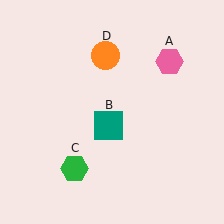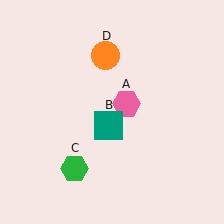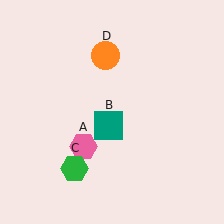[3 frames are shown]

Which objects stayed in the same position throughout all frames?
Teal square (object B) and green hexagon (object C) and orange circle (object D) remained stationary.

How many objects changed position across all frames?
1 object changed position: pink hexagon (object A).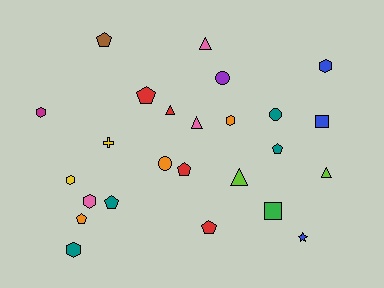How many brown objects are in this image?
There is 1 brown object.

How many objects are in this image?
There are 25 objects.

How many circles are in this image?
There are 3 circles.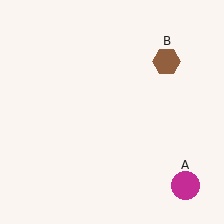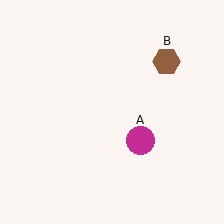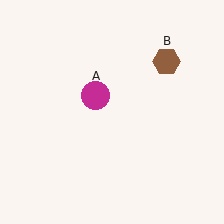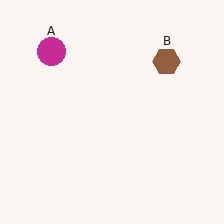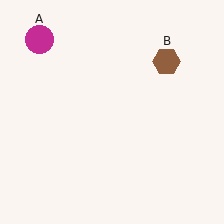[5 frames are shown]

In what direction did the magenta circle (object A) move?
The magenta circle (object A) moved up and to the left.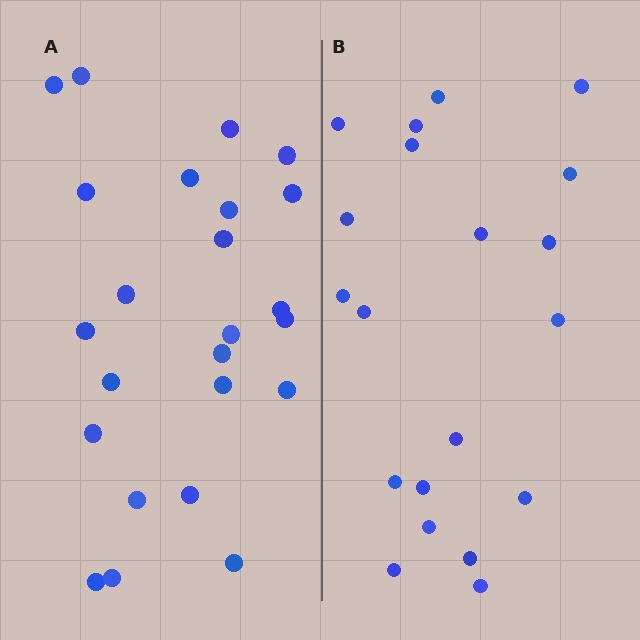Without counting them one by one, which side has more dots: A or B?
Region A (the left region) has more dots.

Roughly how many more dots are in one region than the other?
Region A has about 4 more dots than region B.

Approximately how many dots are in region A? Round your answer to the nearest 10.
About 20 dots. (The exact count is 24, which rounds to 20.)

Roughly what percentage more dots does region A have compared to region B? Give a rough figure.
About 20% more.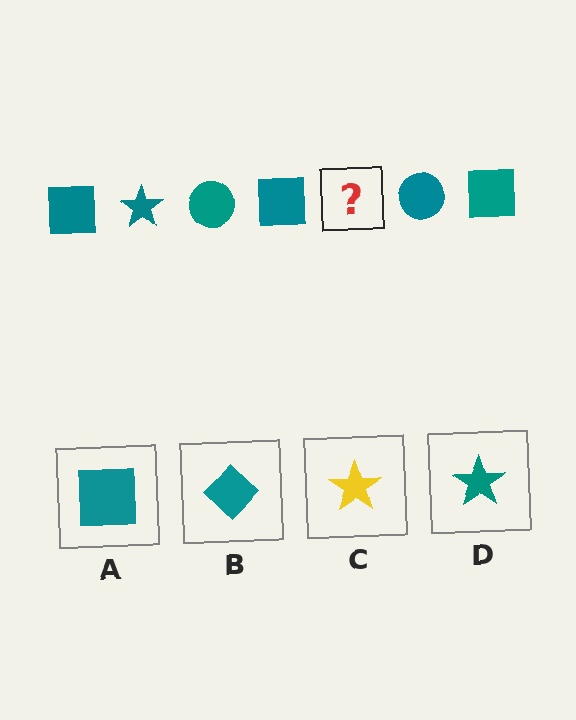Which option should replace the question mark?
Option D.